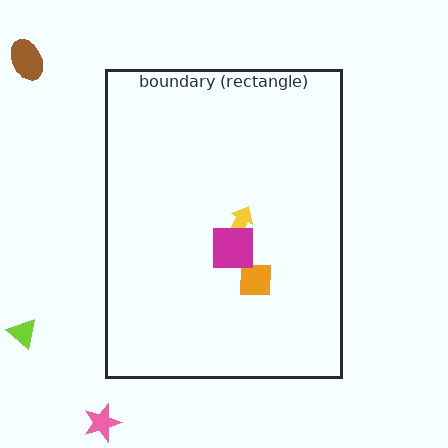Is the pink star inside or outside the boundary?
Outside.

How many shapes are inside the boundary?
3 inside, 3 outside.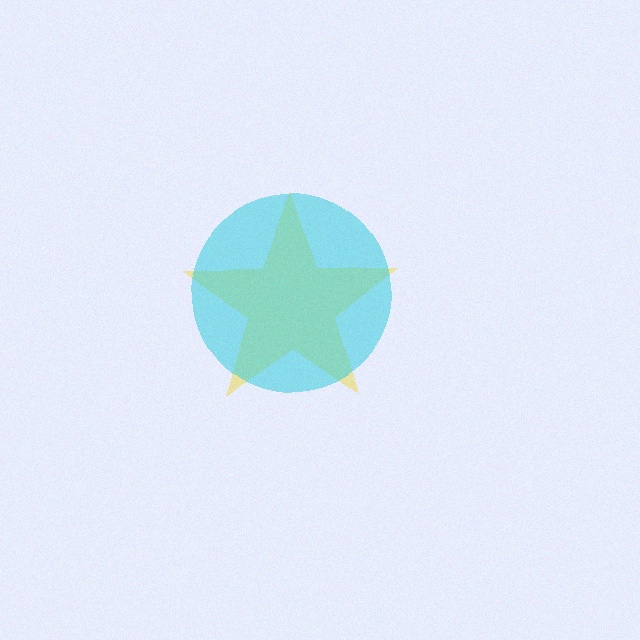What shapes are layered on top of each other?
The layered shapes are: a yellow star, a cyan circle.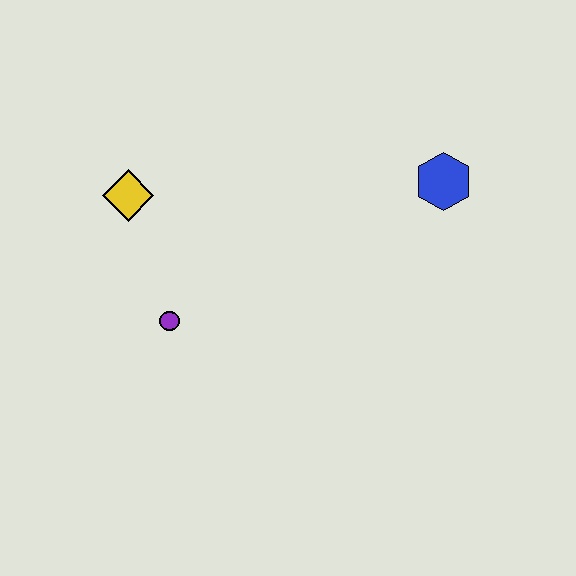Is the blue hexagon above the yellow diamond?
Yes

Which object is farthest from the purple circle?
The blue hexagon is farthest from the purple circle.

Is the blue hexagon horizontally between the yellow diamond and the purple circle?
No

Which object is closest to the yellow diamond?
The purple circle is closest to the yellow diamond.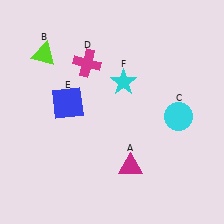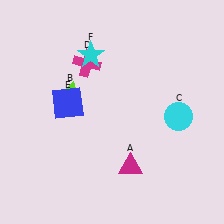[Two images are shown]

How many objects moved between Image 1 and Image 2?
2 objects moved between the two images.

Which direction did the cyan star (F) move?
The cyan star (F) moved left.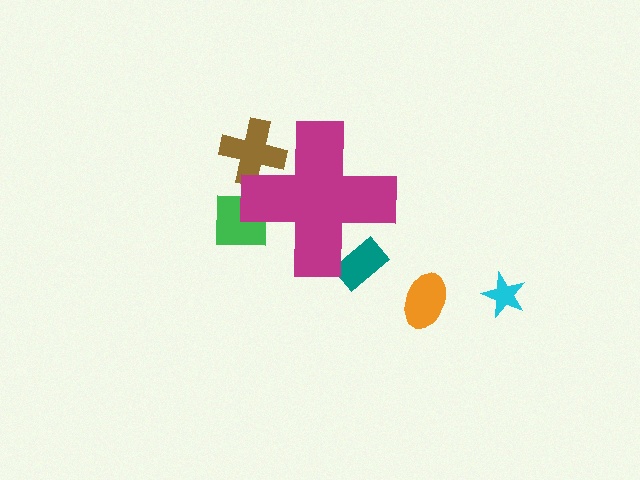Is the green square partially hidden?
Yes, the green square is partially hidden behind the magenta cross.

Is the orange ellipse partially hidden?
No, the orange ellipse is fully visible.